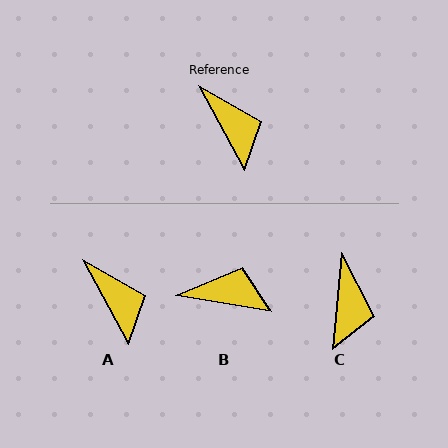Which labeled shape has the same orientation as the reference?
A.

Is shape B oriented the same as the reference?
No, it is off by about 52 degrees.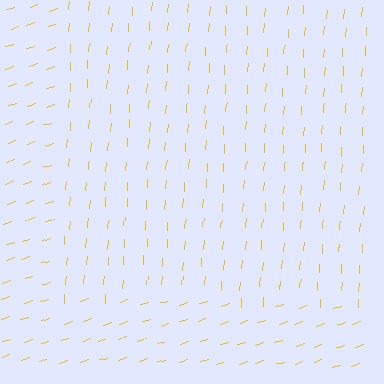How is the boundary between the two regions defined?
The boundary is defined purely by a change in line orientation (approximately 67 degrees difference). All lines are the same color and thickness.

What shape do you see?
I see a rectangle.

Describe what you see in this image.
The image is filled with small yellow line segments. A rectangle region in the image has lines oriented differently from the surrounding lines, creating a visible texture boundary.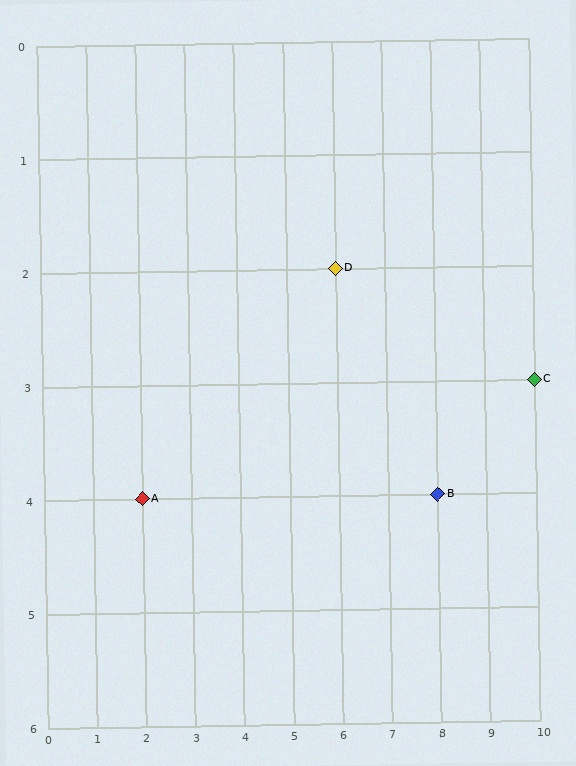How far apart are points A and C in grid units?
Points A and C are 8 columns and 1 row apart (about 8.1 grid units diagonally).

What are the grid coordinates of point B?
Point B is at grid coordinates (8, 4).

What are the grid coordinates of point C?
Point C is at grid coordinates (10, 3).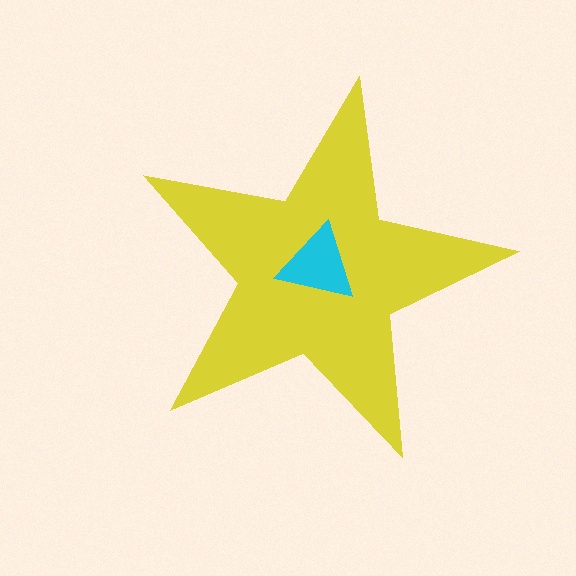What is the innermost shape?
The cyan triangle.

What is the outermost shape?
The yellow star.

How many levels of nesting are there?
2.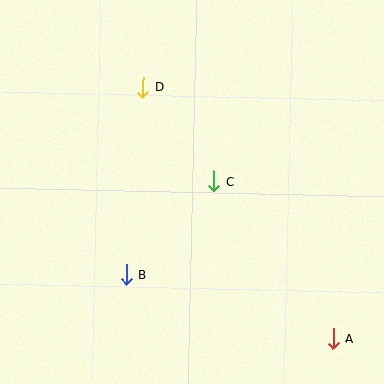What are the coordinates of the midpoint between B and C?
The midpoint between B and C is at (170, 228).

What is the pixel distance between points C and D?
The distance between C and D is 117 pixels.